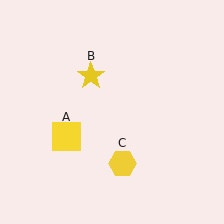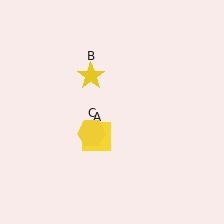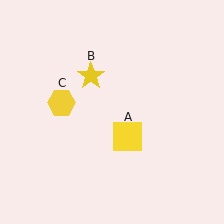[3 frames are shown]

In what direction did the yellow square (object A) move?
The yellow square (object A) moved right.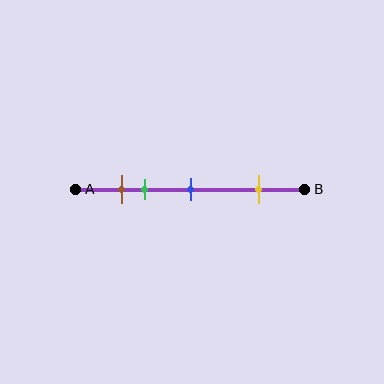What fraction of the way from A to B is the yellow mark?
The yellow mark is approximately 80% (0.8) of the way from A to B.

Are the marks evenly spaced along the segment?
No, the marks are not evenly spaced.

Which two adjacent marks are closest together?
The brown and green marks are the closest adjacent pair.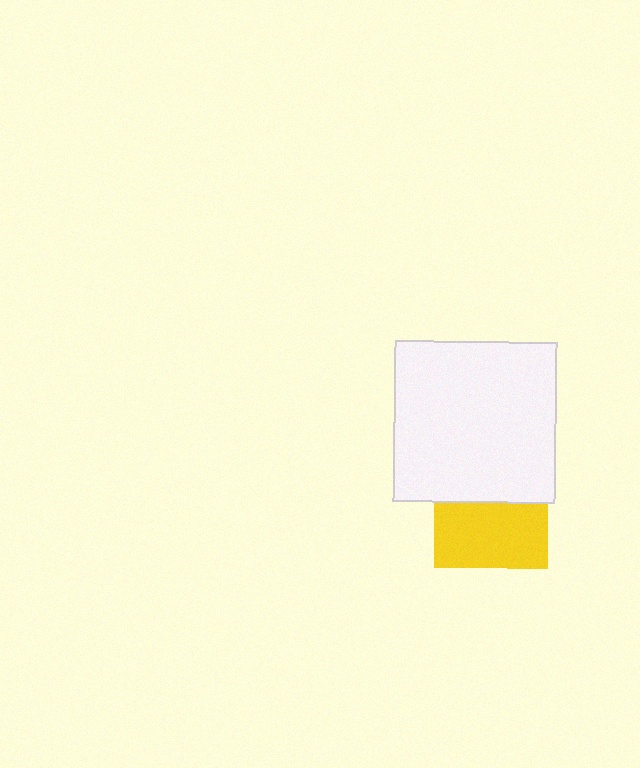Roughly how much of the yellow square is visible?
About half of it is visible (roughly 57%).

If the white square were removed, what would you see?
You would see the complete yellow square.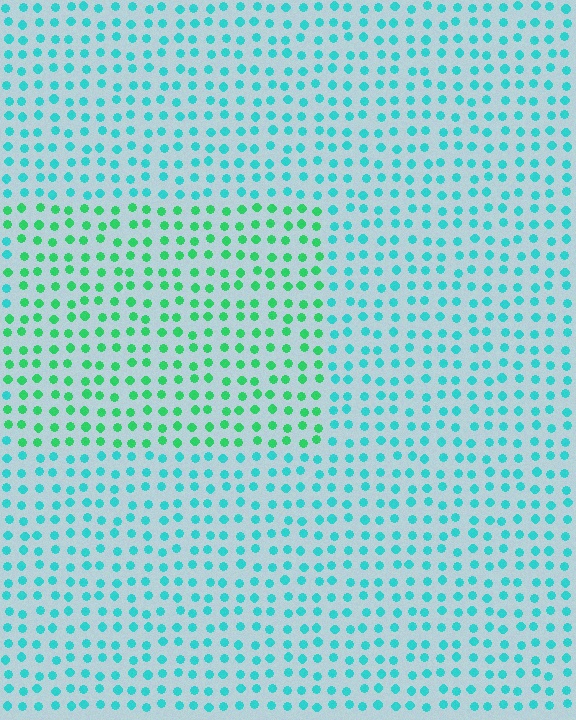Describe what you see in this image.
The image is filled with small cyan elements in a uniform arrangement. A rectangle-shaped region is visible where the elements are tinted to a slightly different hue, forming a subtle color boundary.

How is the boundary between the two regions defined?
The boundary is defined purely by a slight shift in hue (about 38 degrees). Spacing, size, and orientation are identical on both sides.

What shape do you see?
I see a rectangle.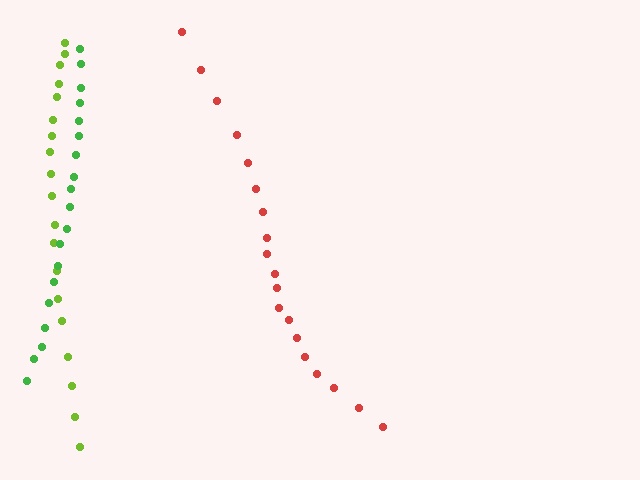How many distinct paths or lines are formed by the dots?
There are 3 distinct paths.